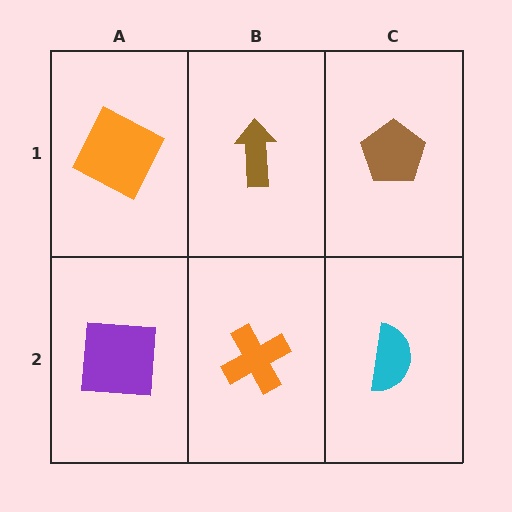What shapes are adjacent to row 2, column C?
A brown pentagon (row 1, column C), an orange cross (row 2, column B).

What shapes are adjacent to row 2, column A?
An orange square (row 1, column A), an orange cross (row 2, column B).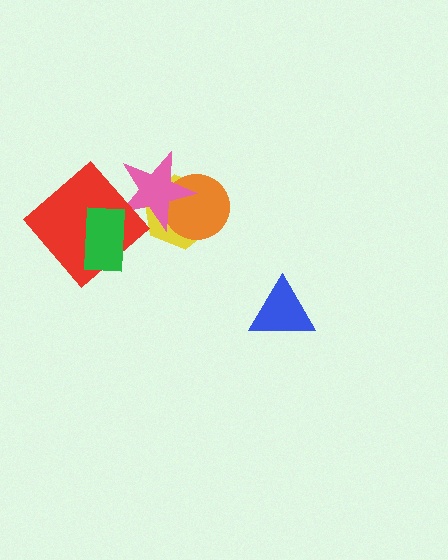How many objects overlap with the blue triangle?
0 objects overlap with the blue triangle.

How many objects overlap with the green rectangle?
1 object overlaps with the green rectangle.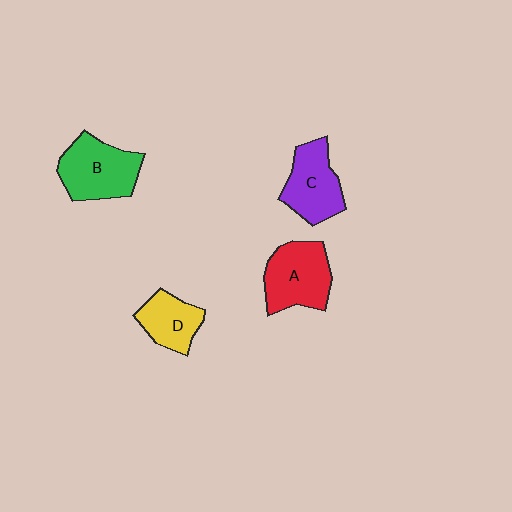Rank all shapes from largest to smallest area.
From largest to smallest: B (green), A (red), C (purple), D (yellow).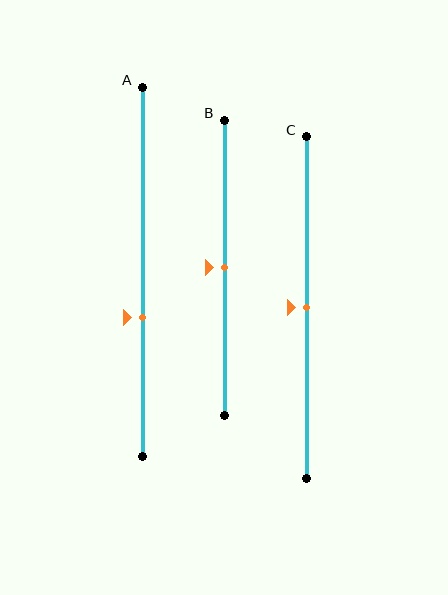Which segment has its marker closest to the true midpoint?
Segment B has its marker closest to the true midpoint.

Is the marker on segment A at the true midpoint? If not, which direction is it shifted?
No, the marker on segment A is shifted downward by about 12% of the segment length.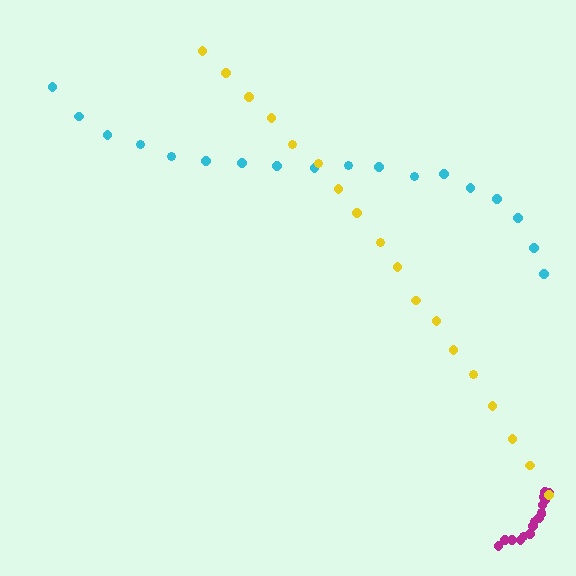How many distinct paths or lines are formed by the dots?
There are 3 distinct paths.